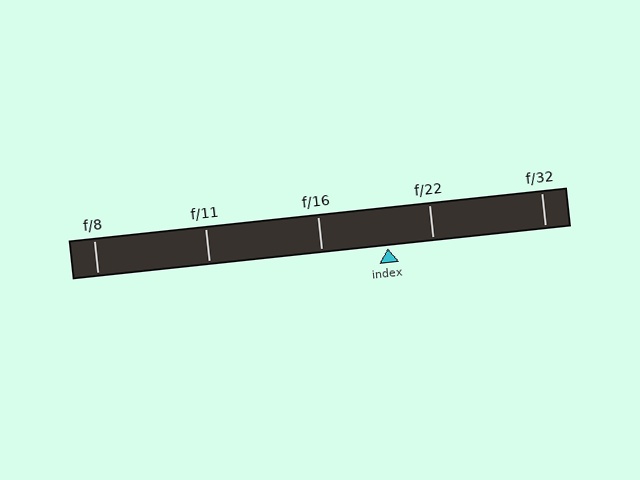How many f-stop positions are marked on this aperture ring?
There are 5 f-stop positions marked.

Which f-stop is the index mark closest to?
The index mark is closest to f/22.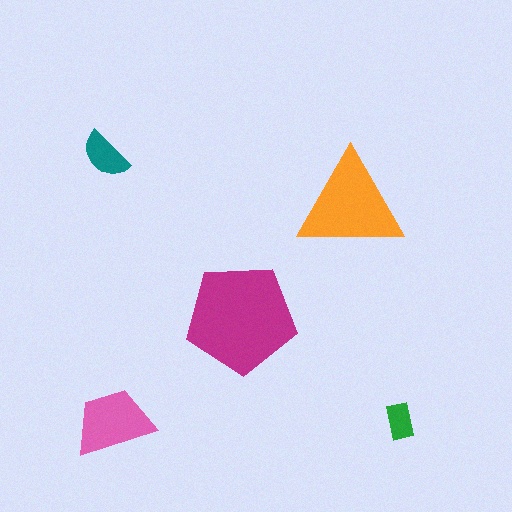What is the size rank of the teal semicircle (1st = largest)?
4th.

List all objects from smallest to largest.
The green rectangle, the teal semicircle, the pink trapezoid, the orange triangle, the magenta pentagon.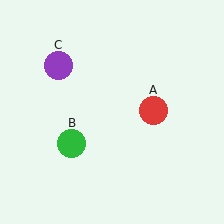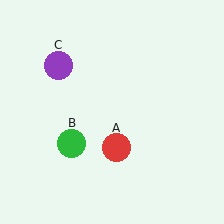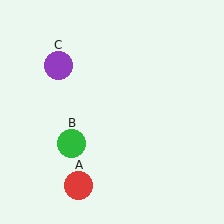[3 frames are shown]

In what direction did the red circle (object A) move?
The red circle (object A) moved down and to the left.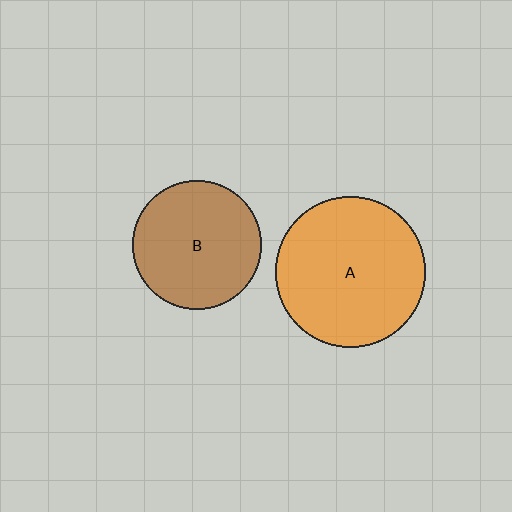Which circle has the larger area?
Circle A (orange).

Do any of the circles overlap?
No, none of the circles overlap.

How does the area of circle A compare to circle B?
Approximately 1.4 times.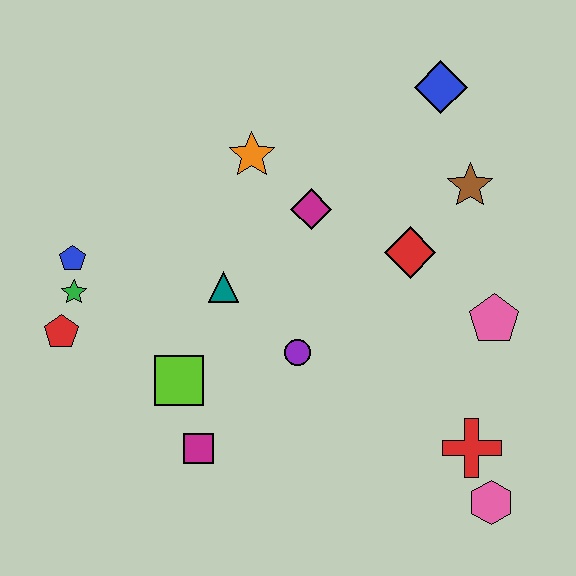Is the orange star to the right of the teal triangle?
Yes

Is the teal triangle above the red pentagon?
Yes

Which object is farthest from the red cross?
The blue pentagon is farthest from the red cross.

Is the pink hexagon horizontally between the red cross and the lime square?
No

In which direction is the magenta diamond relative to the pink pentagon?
The magenta diamond is to the left of the pink pentagon.